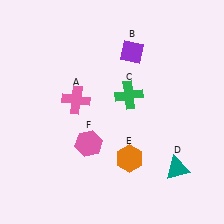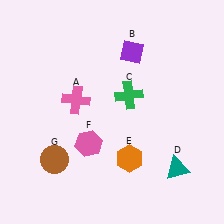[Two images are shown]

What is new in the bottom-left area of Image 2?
A brown circle (G) was added in the bottom-left area of Image 2.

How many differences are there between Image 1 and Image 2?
There is 1 difference between the two images.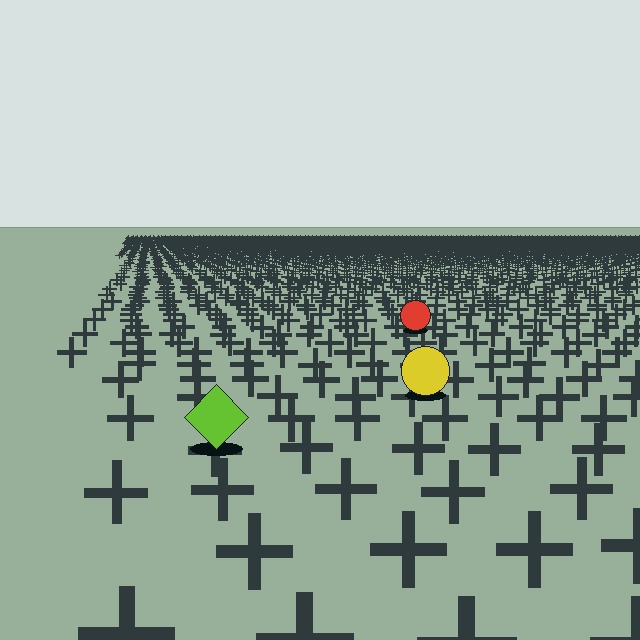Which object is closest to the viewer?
The lime diamond is closest. The texture marks near it are larger and more spread out.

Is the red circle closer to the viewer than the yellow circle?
No. The yellow circle is closer — you can tell from the texture gradient: the ground texture is coarser near it.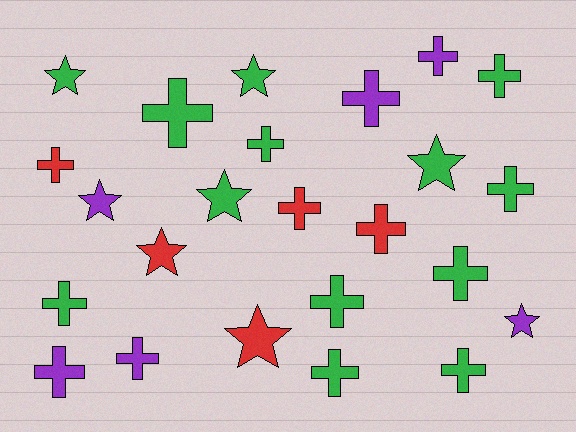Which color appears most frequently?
Green, with 13 objects.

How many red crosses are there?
There are 3 red crosses.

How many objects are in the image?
There are 24 objects.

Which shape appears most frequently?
Cross, with 16 objects.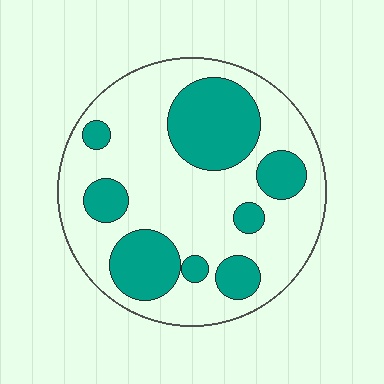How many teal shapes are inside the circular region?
8.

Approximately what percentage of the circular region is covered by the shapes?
Approximately 30%.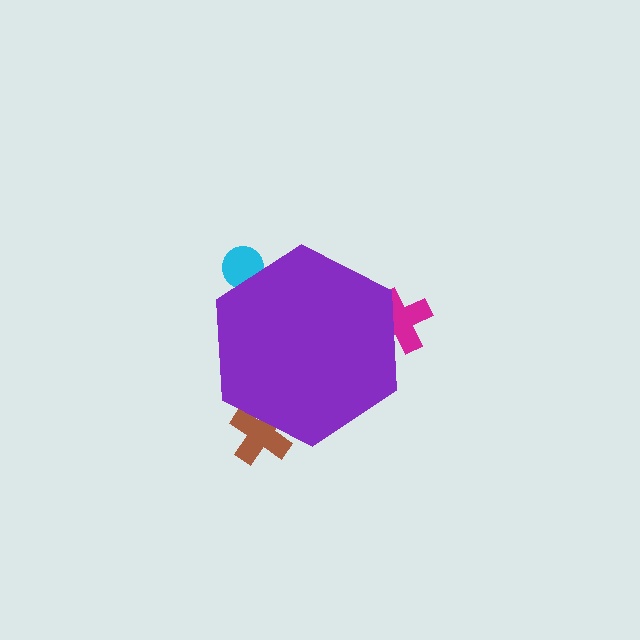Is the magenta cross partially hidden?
Yes, the magenta cross is partially hidden behind the purple hexagon.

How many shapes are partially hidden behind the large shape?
3 shapes are partially hidden.